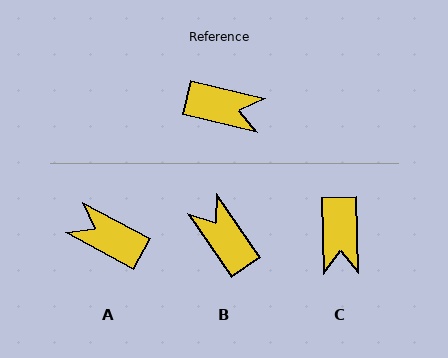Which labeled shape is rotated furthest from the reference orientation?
A, about 165 degrees away.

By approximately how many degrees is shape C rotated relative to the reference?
Approximately 75 degrees clockwise.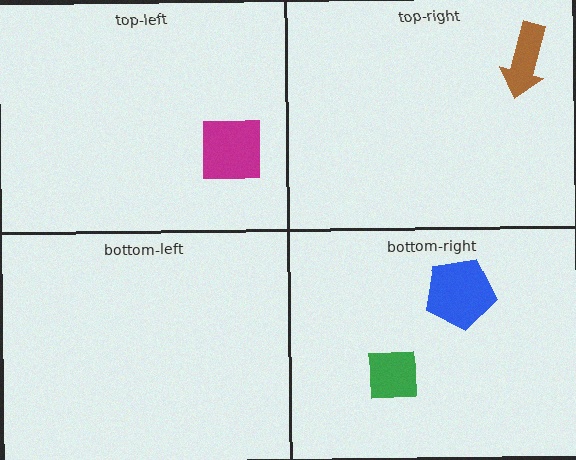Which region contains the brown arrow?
The top-right region.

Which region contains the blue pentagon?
The bottom-right region.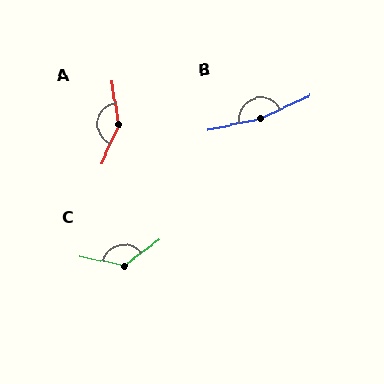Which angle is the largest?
B, at approximately 168 degrees.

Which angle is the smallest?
C, at approximately 132 degrees.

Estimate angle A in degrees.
Approximately 148 degrees.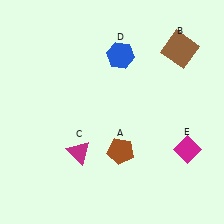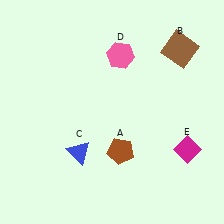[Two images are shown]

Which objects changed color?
C changed from magenta to blue. D changed from blue to pink.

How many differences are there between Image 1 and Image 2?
There are 2 differences between the two images.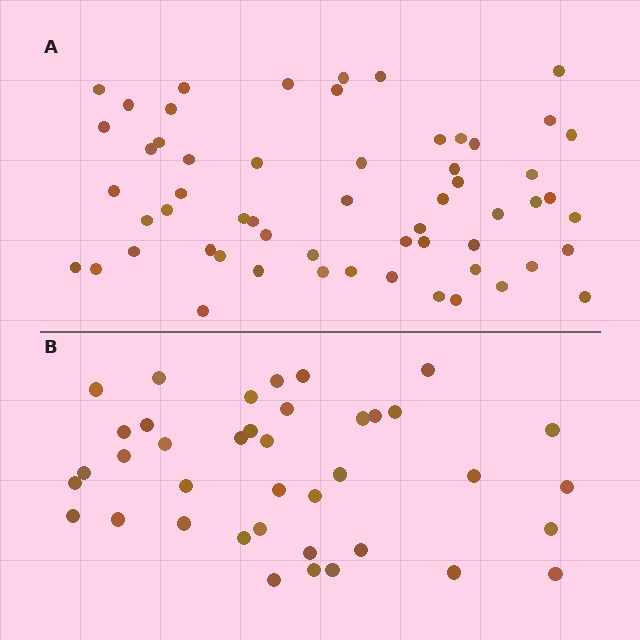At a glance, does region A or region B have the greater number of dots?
Region A (the top region) has more dots.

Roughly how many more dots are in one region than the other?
Region A has approximately 20 more dots than region B.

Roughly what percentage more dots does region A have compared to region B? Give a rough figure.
About 50% more.